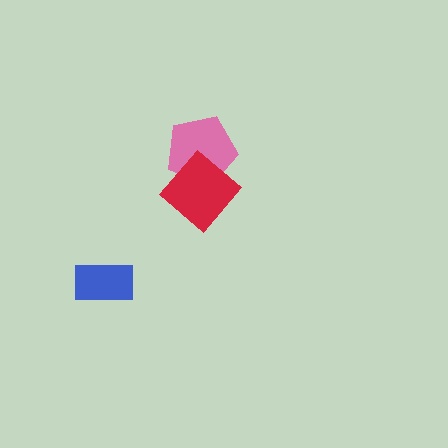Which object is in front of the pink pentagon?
The red diamond is in front of the pink pentagon.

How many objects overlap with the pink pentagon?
1 object overlaps with the pink pentagon.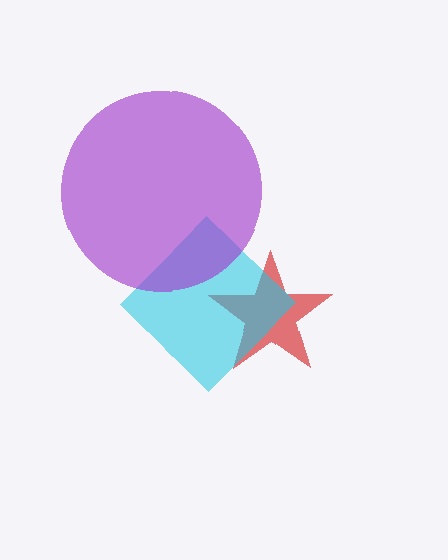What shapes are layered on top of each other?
The layered shapes are: a red star, a cyan diamond, a purple circle.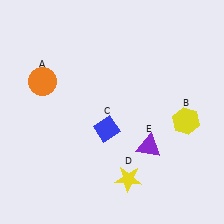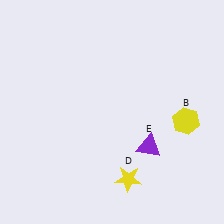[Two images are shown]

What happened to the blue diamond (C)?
The blue diamond (C) was removed in Image 2. It was in the bottom-left area of Image 1.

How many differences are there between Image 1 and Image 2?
There are 2 differences between the two images.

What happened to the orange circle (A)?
The orange circle (A) was removed in Image 2. It was in the top-left area of Image 1.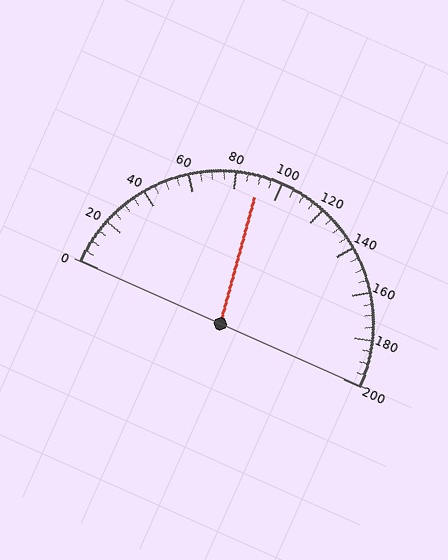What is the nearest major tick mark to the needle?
The nearest major tick mark is 80.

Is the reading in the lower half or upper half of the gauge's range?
The reading is in the lower half of the range (0 to 200).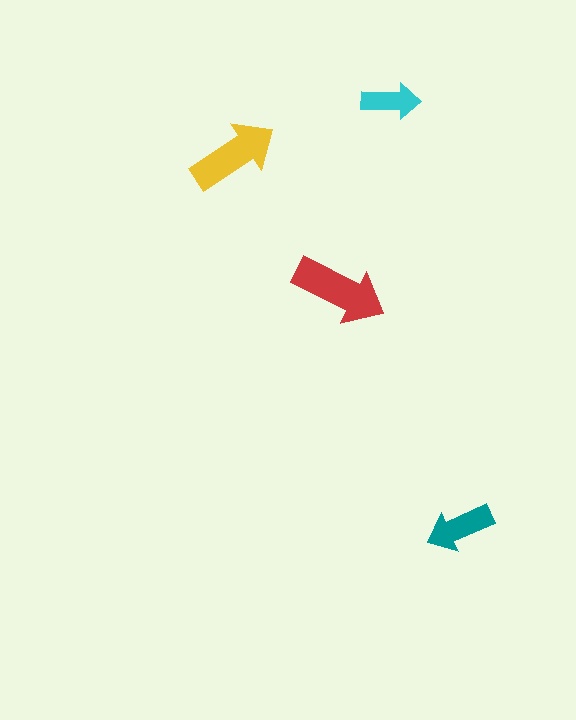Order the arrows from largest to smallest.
the red one, the yellow one, the teal one, the cyan one.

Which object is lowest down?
The teal arrow is bottommost.